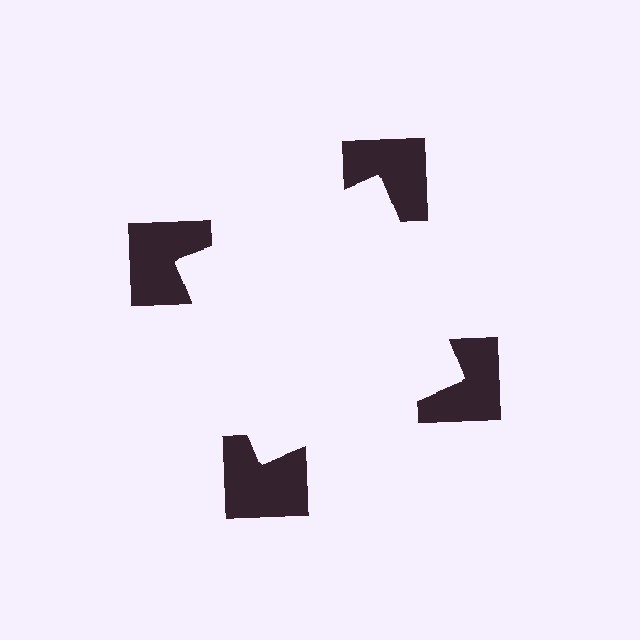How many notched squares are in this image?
There are 4 — one at each vertex of the illusory square.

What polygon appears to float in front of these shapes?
An illusory square — its edges are inferred from the aligned wedge cuts in the notched squares, not physically drawn.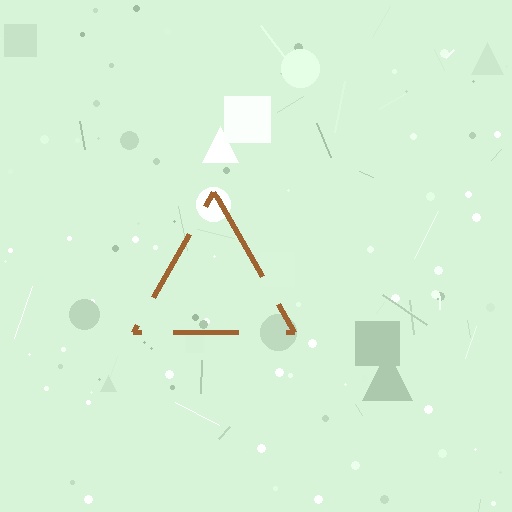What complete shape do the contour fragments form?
The contour fragments form a triangle.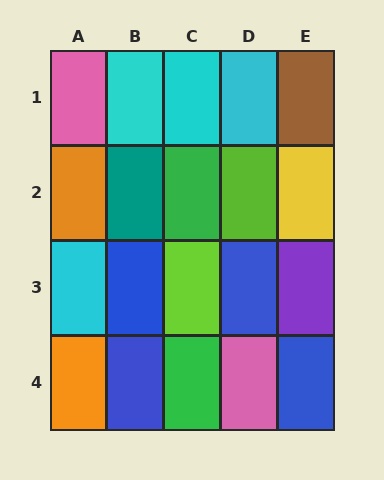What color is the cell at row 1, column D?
Cyan.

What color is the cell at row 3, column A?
Cyan.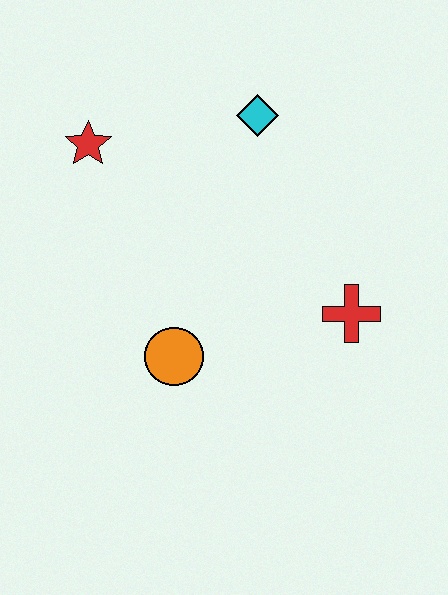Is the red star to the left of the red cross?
Yes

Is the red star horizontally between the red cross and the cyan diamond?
No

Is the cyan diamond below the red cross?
No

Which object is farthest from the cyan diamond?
The orange circle is farthest from the cyan diamond.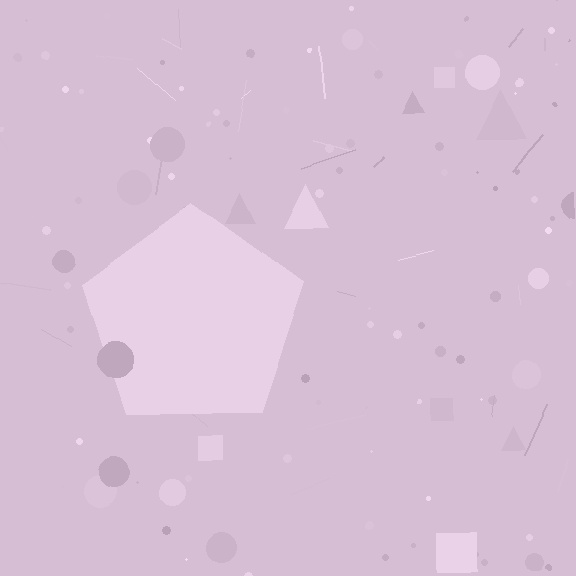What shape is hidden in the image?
A pentagon is hidden in the image.